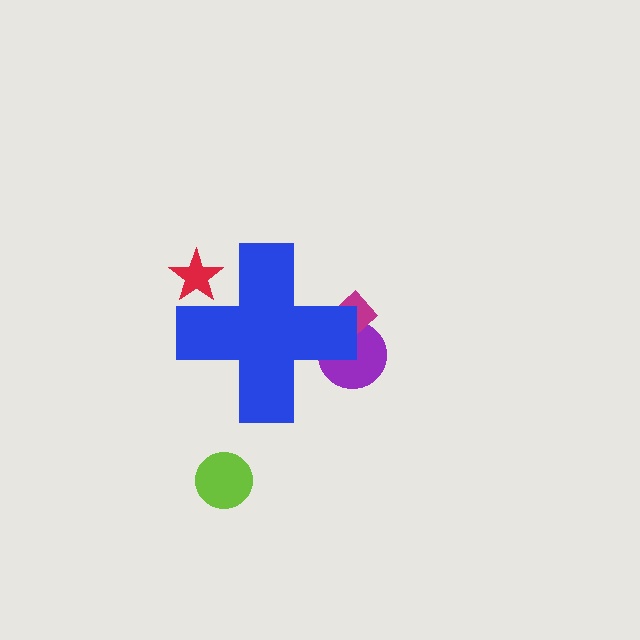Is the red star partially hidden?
Yes, the red star is partially hidden behind the blue cross.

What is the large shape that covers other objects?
A blue cross.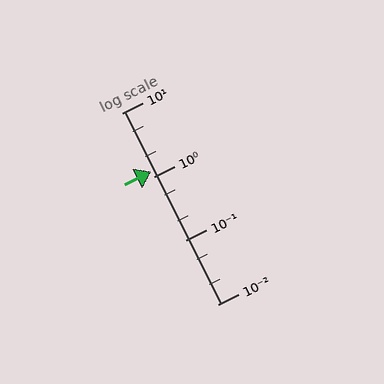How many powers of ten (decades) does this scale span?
The scale spans 3 decades, from 0.01 to 10.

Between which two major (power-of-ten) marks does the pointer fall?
The pointer is between 1 and 10.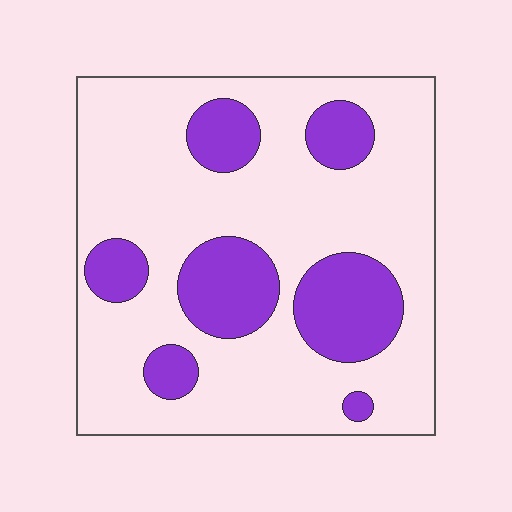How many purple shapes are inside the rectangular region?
7.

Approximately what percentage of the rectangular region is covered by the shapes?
Approximately 25%.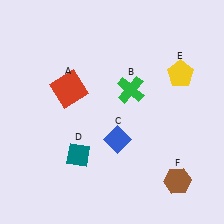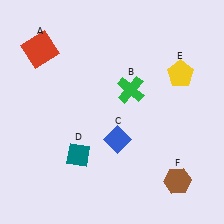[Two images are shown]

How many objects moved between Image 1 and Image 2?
1 object moved between the two images.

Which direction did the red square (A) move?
The red square (A) moved up.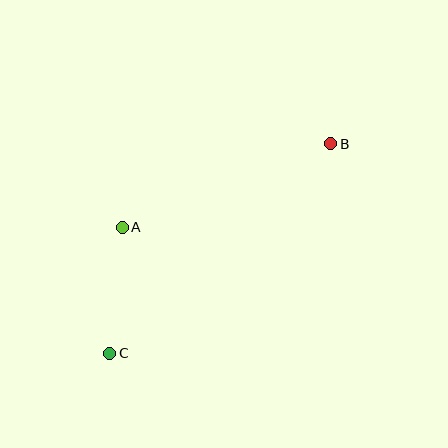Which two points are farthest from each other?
Points B and C are farthest from each other.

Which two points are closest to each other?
Points A and C are closest to each other.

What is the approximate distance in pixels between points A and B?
The distance between A and B is approximately 224 pixels.